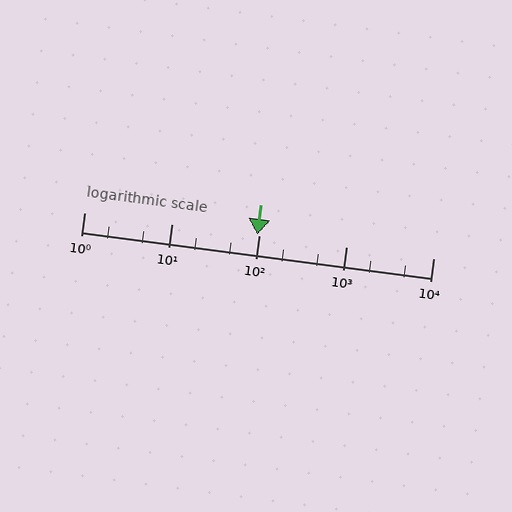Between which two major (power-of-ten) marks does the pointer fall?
The pointer is between 10 and 100.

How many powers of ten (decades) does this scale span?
The scale spans 4 decades, from 1 to 10000.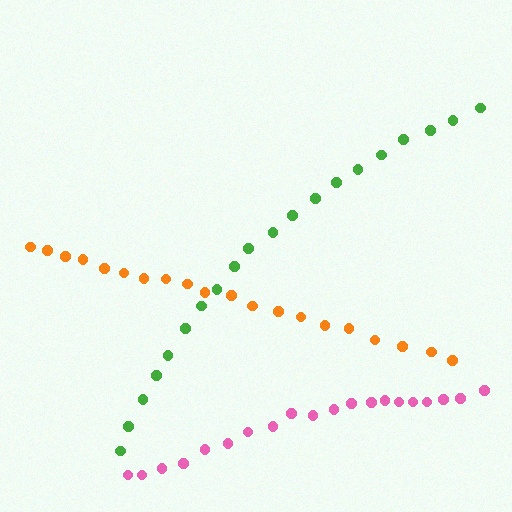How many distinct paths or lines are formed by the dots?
There are 3 distinct paths.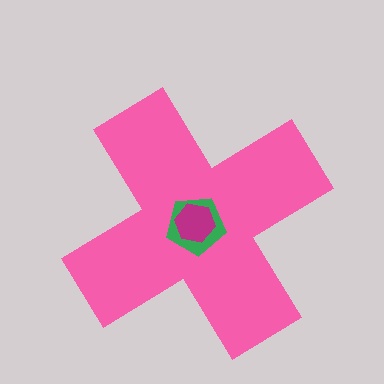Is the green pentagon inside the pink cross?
Yes.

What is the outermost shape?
The pink cross.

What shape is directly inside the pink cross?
The green pentagon.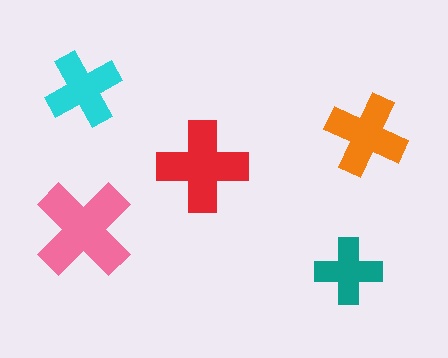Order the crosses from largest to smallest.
the pink one, the red one, the orange one, the cyan one, the teal one.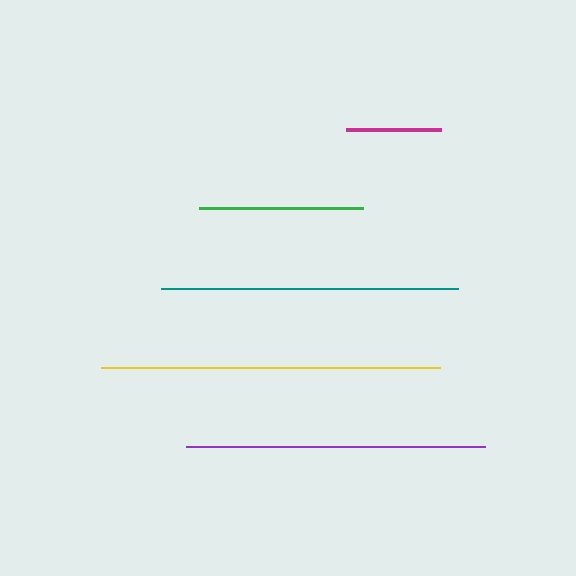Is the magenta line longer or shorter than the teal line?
The teal line is longer than the magenta line.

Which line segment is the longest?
The yellow line is the longest at approximately 339 pixels.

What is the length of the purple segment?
The purple segment is approximately 299 pixels long.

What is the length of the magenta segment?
The magenta segment is approximately 95 pixels long.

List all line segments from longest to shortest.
From longest to shortest: yellow, purple, teal, green, magenta.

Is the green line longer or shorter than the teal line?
The teal line is longer than the green line.